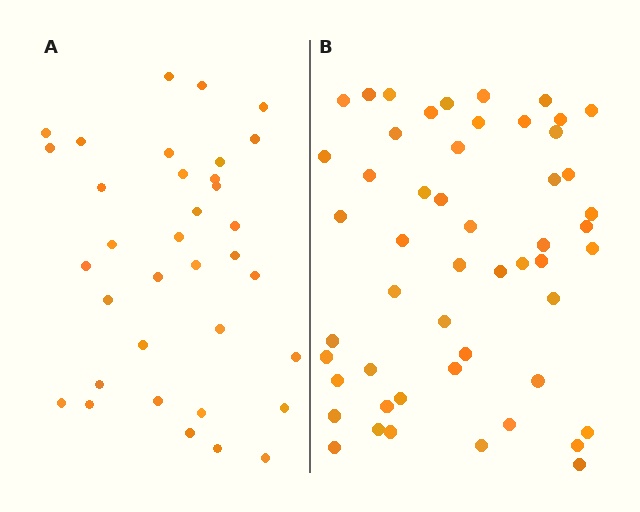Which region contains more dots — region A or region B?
Region B (the right region) has more dots.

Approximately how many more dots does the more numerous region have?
Region B has approximately 15 more dots than region A.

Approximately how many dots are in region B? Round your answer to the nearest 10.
About 50 dots. (The exact count is 52, which rounds to 50.)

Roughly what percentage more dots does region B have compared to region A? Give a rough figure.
About 50% more.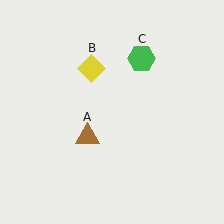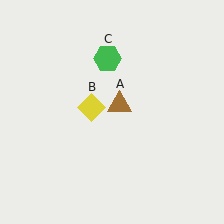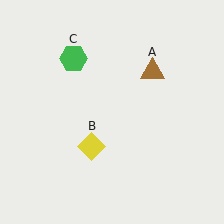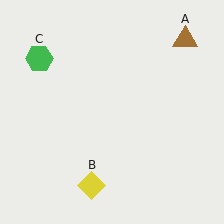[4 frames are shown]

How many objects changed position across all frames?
3 objects changed position: brown triangle (object A), yellow diamond (object B), green hexagon (object C).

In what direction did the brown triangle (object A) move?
The brown triangle (object A) moved up and to the right.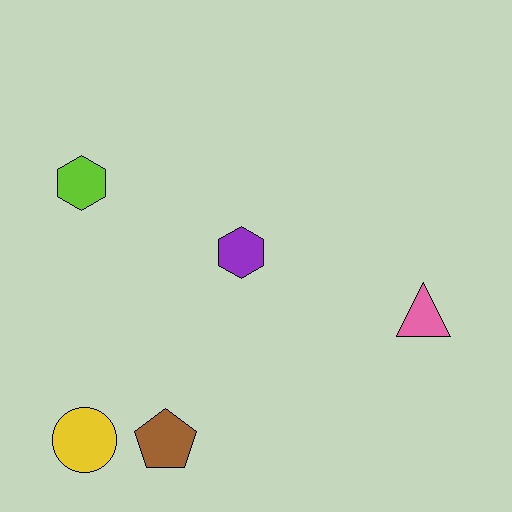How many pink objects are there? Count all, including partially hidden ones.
There is 1 pink object.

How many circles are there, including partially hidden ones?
There is 1 circle.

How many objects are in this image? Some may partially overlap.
There are 5 objects.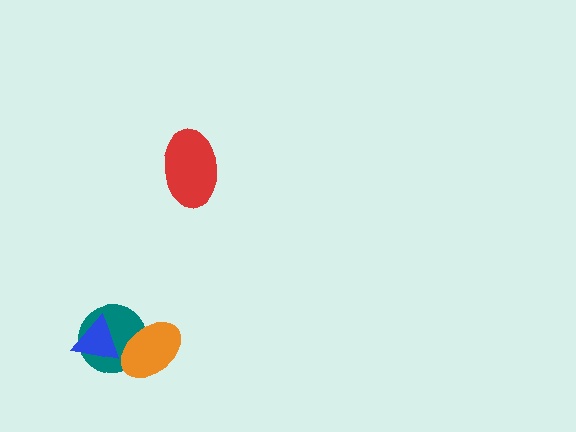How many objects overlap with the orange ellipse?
2 objects overlap with the orange ellipse.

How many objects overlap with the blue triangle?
2 objects overlap with the blue triangle.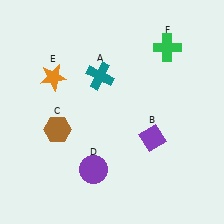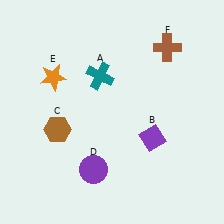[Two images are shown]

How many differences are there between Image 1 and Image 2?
There is 1 difference between the two images.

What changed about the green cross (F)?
In Image 1, F is green. In Image 2, it changed to brown.